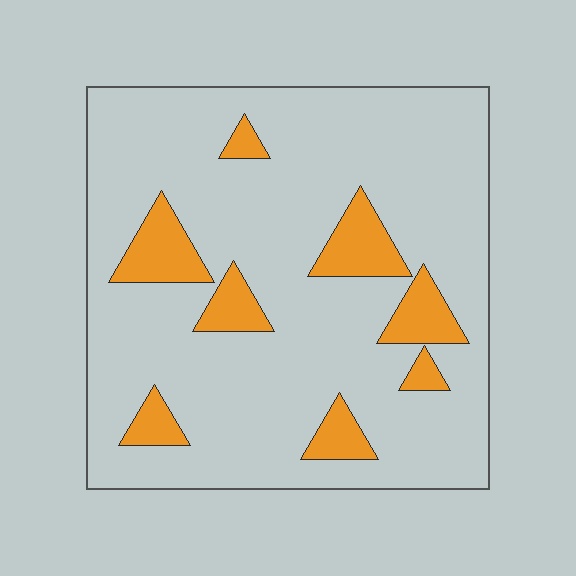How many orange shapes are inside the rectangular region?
8.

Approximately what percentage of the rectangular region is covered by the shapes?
Approximately 15%.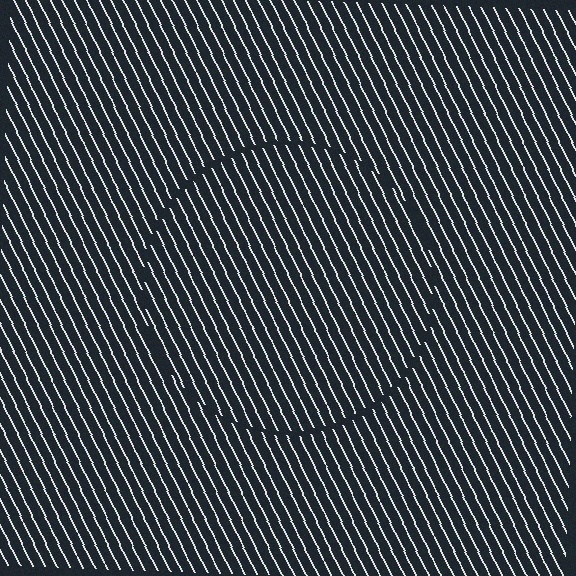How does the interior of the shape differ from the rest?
The interior of the shape contains the same grating, shifted by half a period — the contour is defined by the phase discontinuity where line-ends from the inner and outer gratings abut.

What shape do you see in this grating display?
An illusory circle. The interior of the shape contains the same grating, shifted by half a period — the contour is defined by the phase discontinuity where line-ends from the inner and outer gratings abut.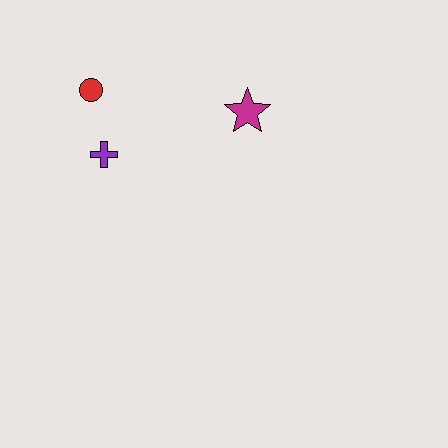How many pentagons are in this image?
There are no pentagons.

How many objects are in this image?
There are 3 objects.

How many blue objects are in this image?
There are no blue objects.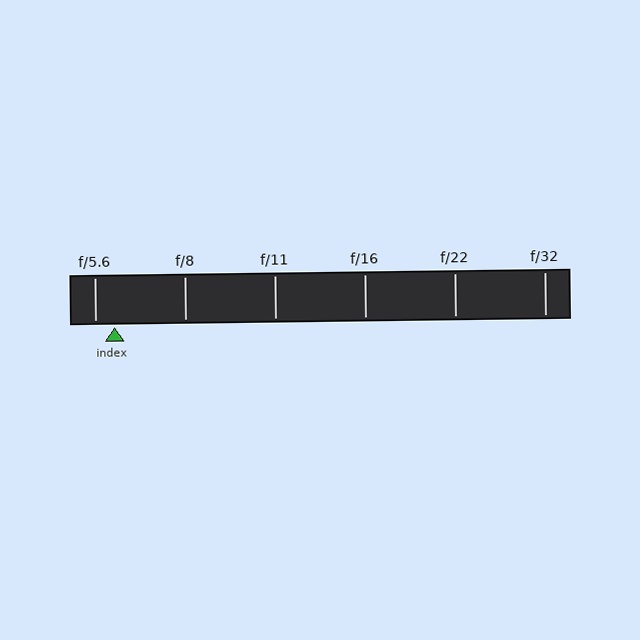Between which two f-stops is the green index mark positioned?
The index mark is between f/5.6 and f/8.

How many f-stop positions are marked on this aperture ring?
There are 6 f-stop positions marked.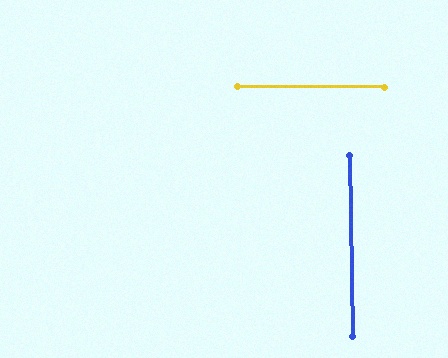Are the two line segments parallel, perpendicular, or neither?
Perpendicular — they meet at approximately 89°.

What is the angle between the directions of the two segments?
Approximately 89 degrees.